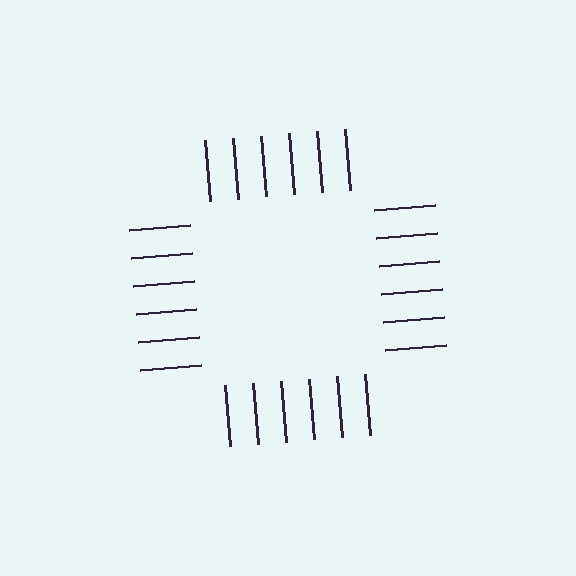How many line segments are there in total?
24 — 6 along each of the 4 edges.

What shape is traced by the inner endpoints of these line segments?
An illusory square — the line segments terminate on its edges but no continuous stroke is drawn.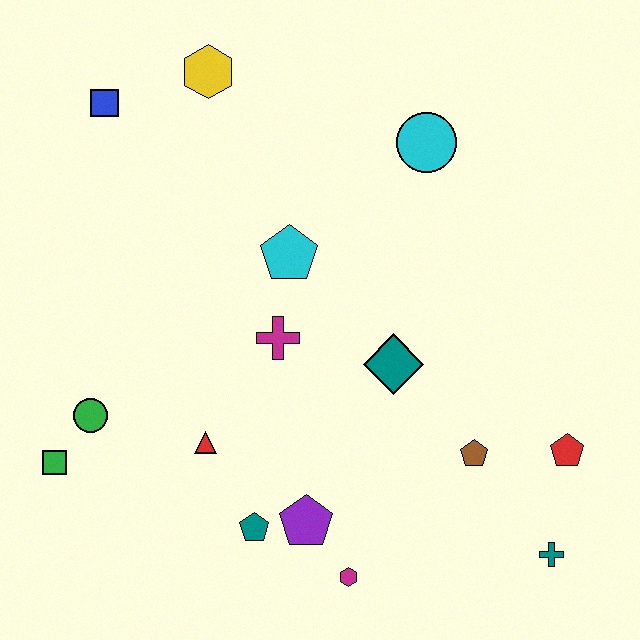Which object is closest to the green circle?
The green square is closest to the green circle.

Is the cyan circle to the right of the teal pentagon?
Yes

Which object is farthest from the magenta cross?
The teal cross is farthest from the magenta cross.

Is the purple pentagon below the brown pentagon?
Yes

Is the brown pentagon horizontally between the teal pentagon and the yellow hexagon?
No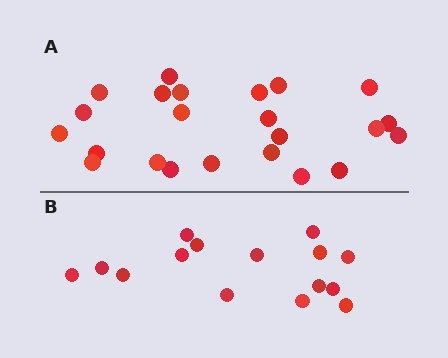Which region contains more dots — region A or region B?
Region A (the top region) has more dots.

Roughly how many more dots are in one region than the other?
Region A has roughly 8 or so more dots than region B.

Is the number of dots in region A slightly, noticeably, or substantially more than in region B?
Region A has substantially more. The ratio is roughly 1.5 to 1.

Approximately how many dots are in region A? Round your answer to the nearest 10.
About 20 dots. (The exact count is 23, which rounds to 20.)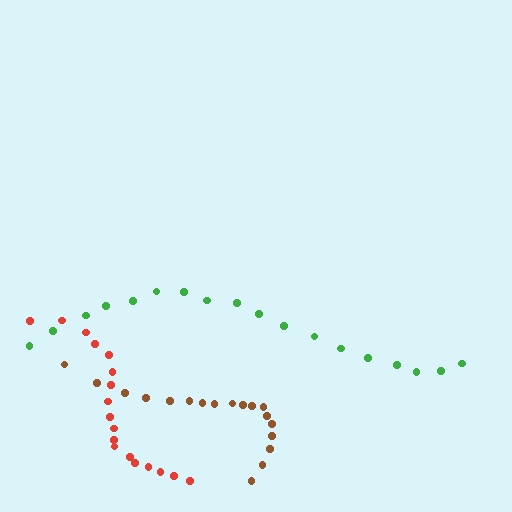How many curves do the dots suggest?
There are 3 distinct paths.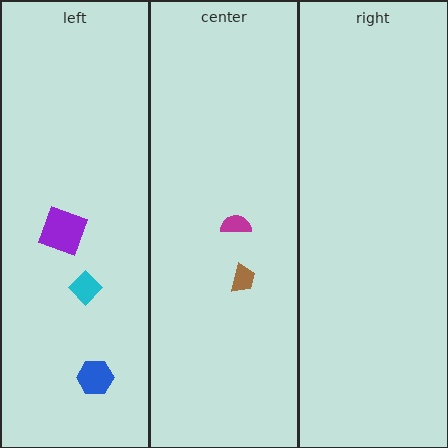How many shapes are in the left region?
3.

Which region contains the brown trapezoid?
The center region.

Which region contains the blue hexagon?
The left region.